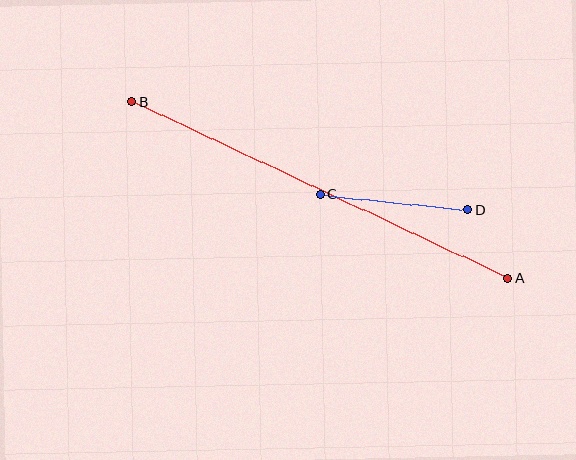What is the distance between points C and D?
The distance is approximately 148 pixels.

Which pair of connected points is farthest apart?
Points A and B are farthest apart.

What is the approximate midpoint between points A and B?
The midpoint is at approximately (320, 190) pixels.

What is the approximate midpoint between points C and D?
The midpoint is at approximately (394, 202) pixels.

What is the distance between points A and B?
The distance is approximately 415 pixels.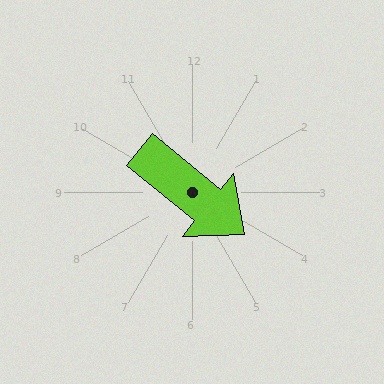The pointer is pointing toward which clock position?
Roughly 4 o'clock.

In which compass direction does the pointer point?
Southeast.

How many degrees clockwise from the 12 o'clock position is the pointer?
Approximately 129 degrees.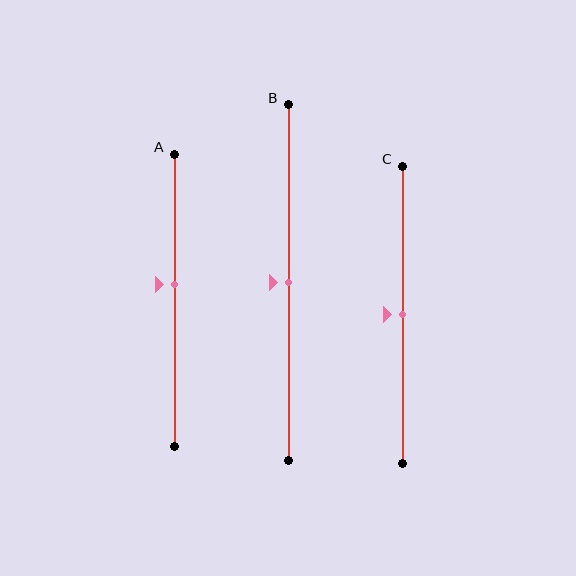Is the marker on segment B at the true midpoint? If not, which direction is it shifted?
Yes, the marker on segment B is at the true midpoint.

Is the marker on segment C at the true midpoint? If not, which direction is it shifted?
Yes, the marker on segment C is at the true midpoint.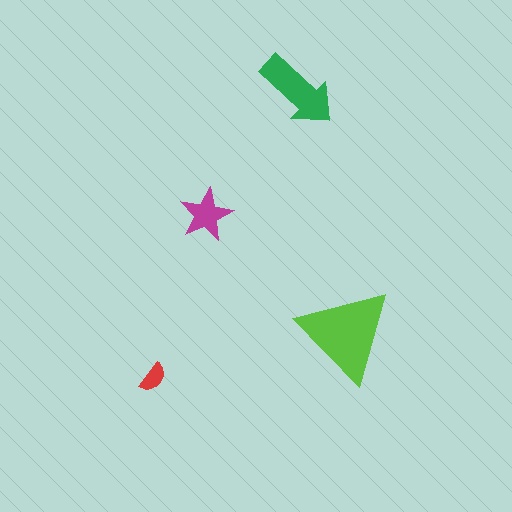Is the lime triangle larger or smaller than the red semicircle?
Larger.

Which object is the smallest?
The red semicircle.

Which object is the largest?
The lime triangle.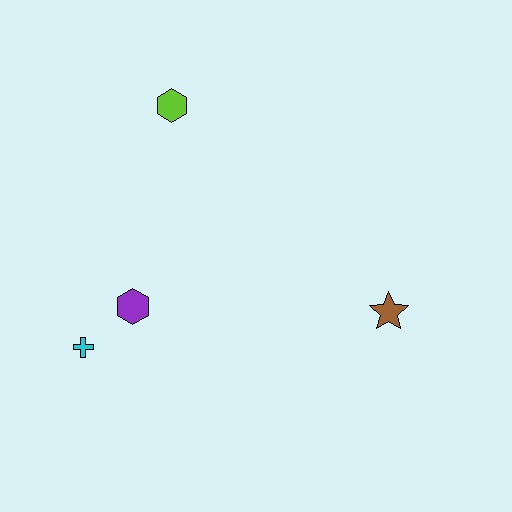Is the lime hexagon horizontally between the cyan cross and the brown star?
Yes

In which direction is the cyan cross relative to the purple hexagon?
The cyan cross is to the left of the purple hexagon.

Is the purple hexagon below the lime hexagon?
Yes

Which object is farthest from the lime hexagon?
The brown star is farthest from the lime hexagon.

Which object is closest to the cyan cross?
The purple hexagon is closest to the cyan cross.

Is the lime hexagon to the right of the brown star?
No